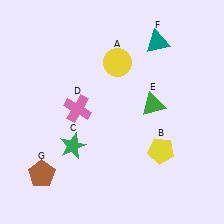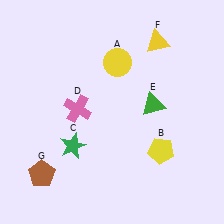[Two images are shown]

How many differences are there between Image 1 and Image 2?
There is 1 difference between the two images.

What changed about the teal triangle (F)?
In Image 1, F is teal. In Image 2, it changed to yellow.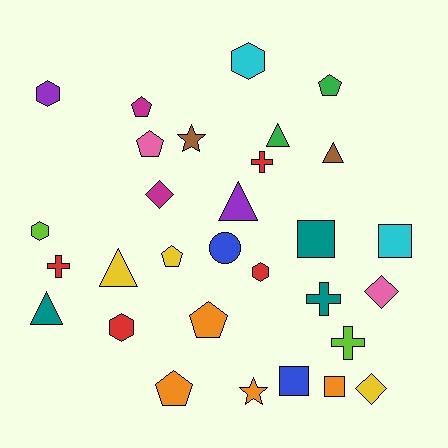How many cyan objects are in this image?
There are 2 cyan objects.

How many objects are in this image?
There are 30 objects.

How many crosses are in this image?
There are 4 crosses.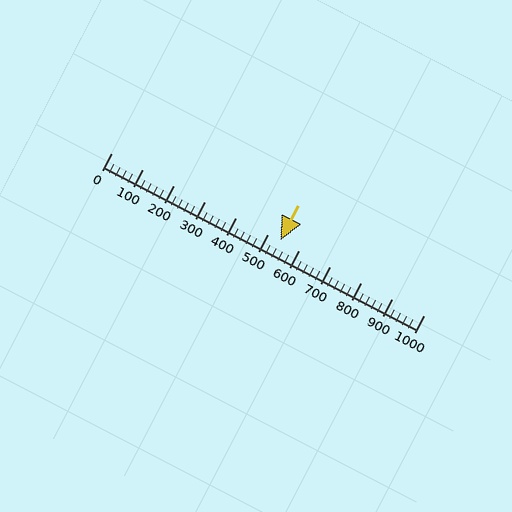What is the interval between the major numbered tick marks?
The major tick marks are spaced 100 units apart.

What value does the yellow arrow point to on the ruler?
The yellow arrow points to approximately 540.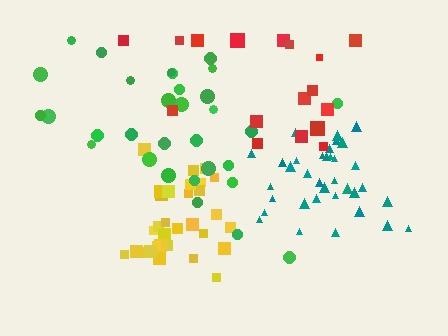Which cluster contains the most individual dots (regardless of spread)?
Teal (35).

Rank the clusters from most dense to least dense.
teal, yellow, green, red.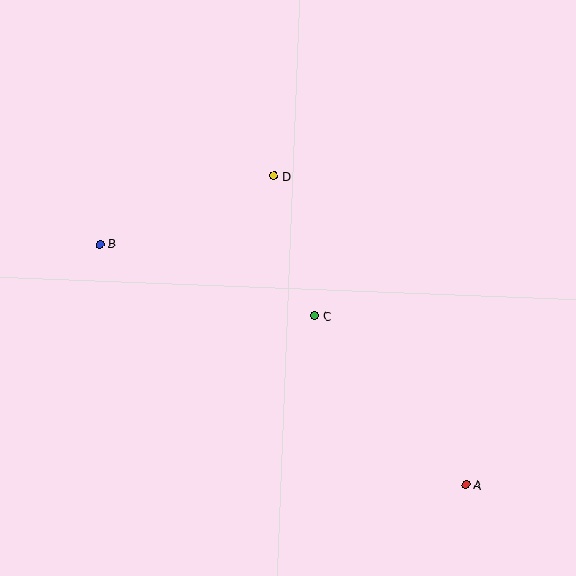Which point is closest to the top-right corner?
Point D is closest to the top-right corner.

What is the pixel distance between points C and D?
The distance between C and D is 146 pixels.